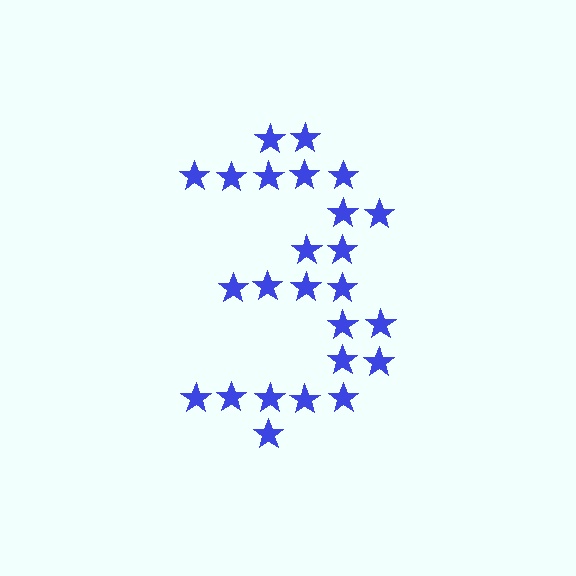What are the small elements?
The small elements are stars.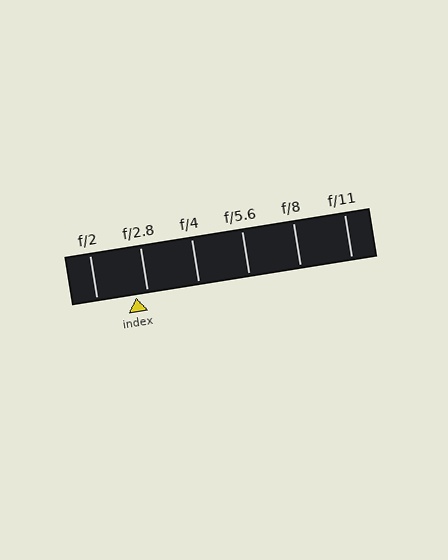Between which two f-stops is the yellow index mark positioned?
The index mark is between f/2 and f/2.8.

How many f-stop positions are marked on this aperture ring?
There are 6 f-stop positions marked.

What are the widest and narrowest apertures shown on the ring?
The widest aperture shown is f/2 and the narrowest is f/11.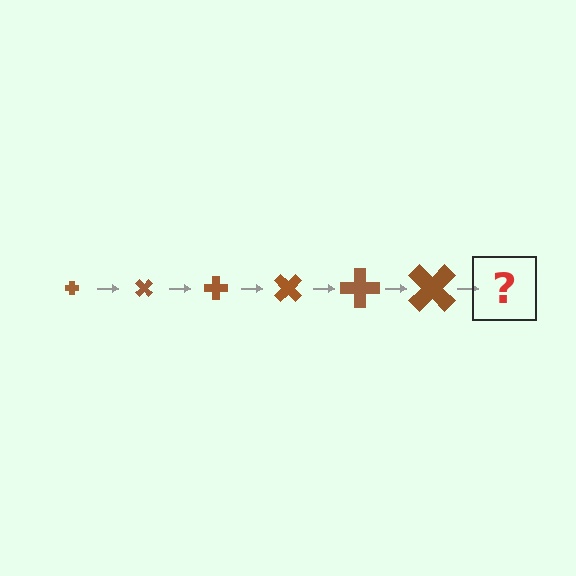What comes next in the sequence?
The next element should be a cross, larger than the previous one and rotated 270 degrees from the start.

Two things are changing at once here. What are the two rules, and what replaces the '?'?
The two rules are that the cross grows larger each step and it rotates 45 degrees each step. The '?' should be a cross, larger than the previous one and rotated 270 degrees from the start.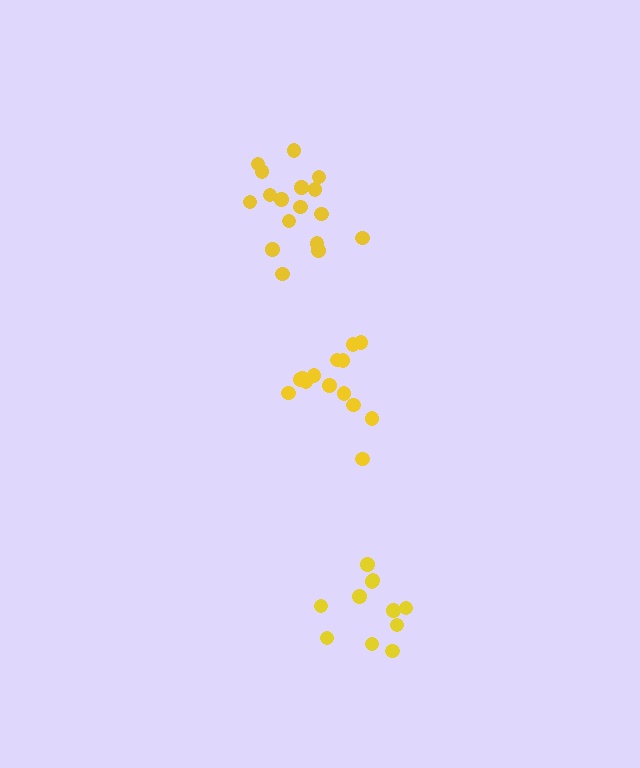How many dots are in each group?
Group 1: 17 dots, Group 2: 14 dots, Group 3: 11 dots (42 total).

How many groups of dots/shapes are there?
There are 3 groups.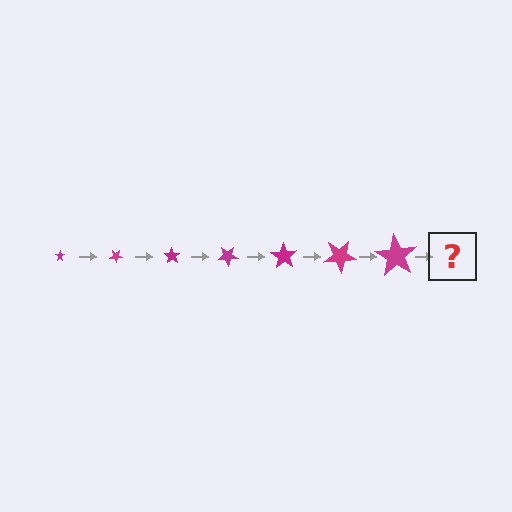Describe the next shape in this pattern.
It should be a star, larger than the previous one and rotated 245 degrees from the start.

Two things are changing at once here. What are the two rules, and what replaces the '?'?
The two rules are that the star grows larger each step and it rotates 35 degrees each step. The '?' should be a star, larger than the previous one and rotated 245 degrees from the start.